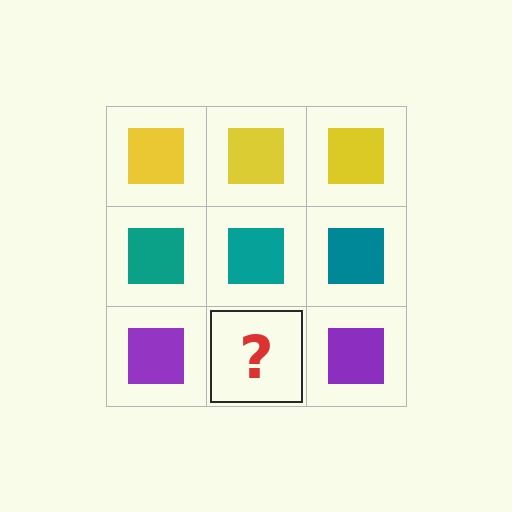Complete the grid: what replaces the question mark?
The question mark should be replaced with a purple square.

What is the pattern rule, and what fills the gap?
The rule is that each row has a consistent color. The gap should be filled with a purple square.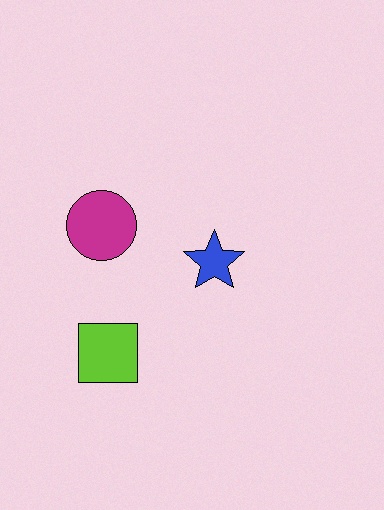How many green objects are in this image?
There are no green objects.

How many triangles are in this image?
There are no triangles.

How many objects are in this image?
There are 3 objects.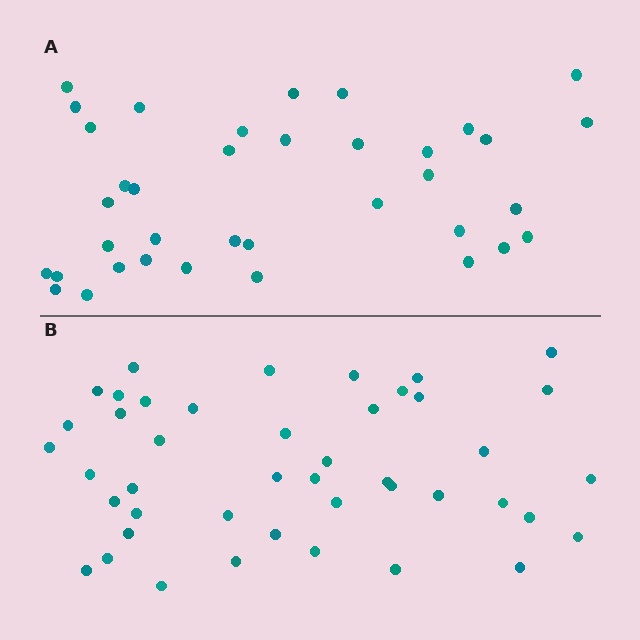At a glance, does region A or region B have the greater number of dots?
Region B (the bottom region) has more dots.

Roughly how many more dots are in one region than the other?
Region B has roughly 8 or so more dots than region A.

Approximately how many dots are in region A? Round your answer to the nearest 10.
About 40 dots. (The exact count is 37, which rounds to 40.)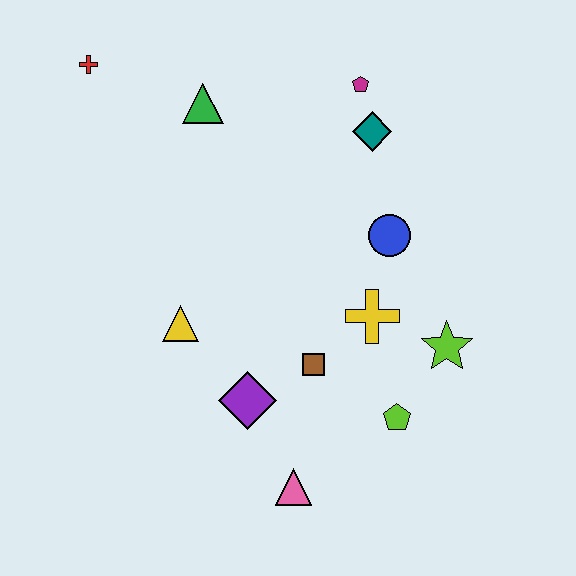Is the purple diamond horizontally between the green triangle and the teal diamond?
Yes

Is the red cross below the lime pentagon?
No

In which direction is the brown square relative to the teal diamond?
The brown square is below the teal diamond.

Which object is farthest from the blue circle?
The red cross is farthest from the blue circle.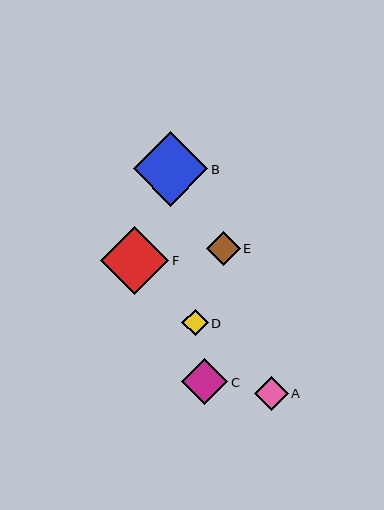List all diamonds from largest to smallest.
From largest to smallest: B, F, C, E, A, D.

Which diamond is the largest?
Diamond B is the largest with a size of approximately 75 pixels.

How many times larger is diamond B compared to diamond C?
Diamond B is approximately 1.6 times the size of diamond C.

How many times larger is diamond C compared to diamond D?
Diamond C is approximately 1.8 times the size of diamond D.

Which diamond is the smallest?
Diamond D is the smallest with a size of approximately 26 pixels.